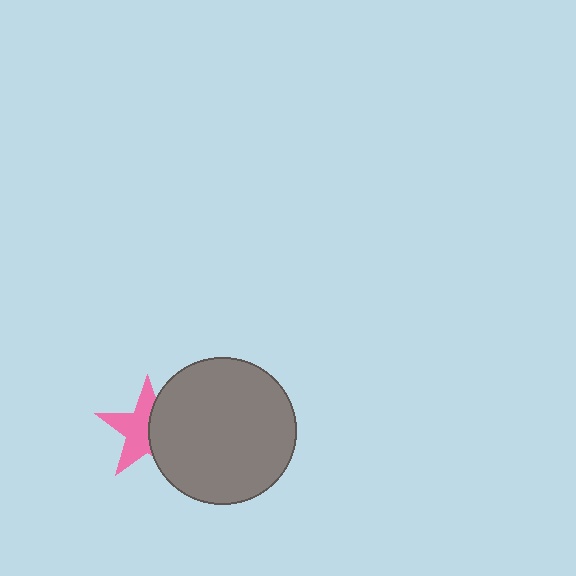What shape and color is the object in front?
The object in front is a gray circle.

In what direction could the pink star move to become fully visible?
The pink star could move left. That would shift it out from behind the gray circle entirely.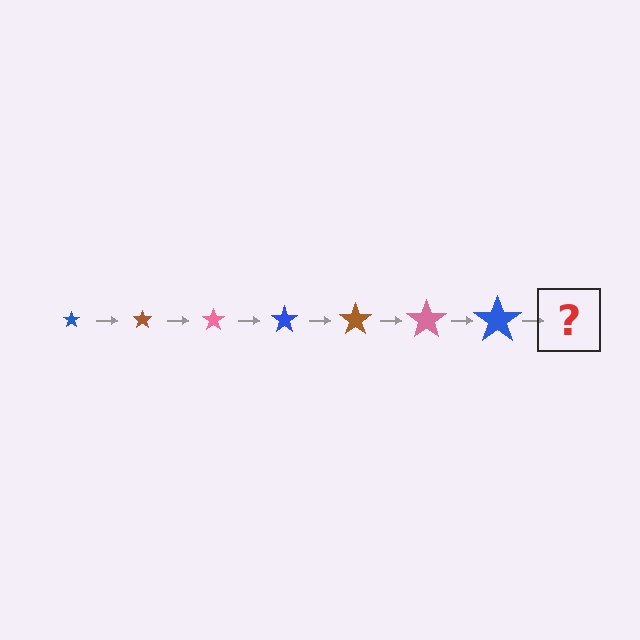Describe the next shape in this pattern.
It should be a brown star, larger than the previous one.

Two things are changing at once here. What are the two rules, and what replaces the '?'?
The two rules are that the star grows larger each step and the color cycles through blue, brown, and pink. The '?' should be a brown star, larger than the previous one.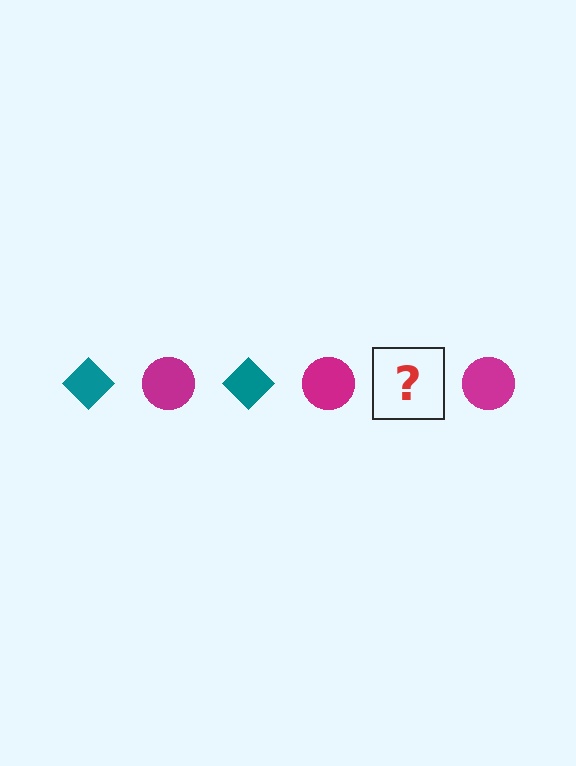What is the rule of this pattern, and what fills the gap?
The rule is that the pattern alternates between teal diamond and magenta circle. The gap should be filled with a teal diamond.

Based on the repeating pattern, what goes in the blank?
The blank should be a teal diamond.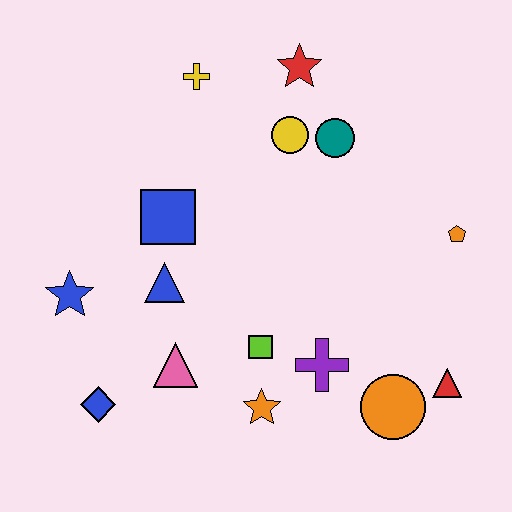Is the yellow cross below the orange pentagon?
No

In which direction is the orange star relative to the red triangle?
The orange star is to the left of the red triangle.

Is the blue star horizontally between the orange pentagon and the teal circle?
No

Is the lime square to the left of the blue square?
No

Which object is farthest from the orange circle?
The yellow cross is farthest from the orange circle.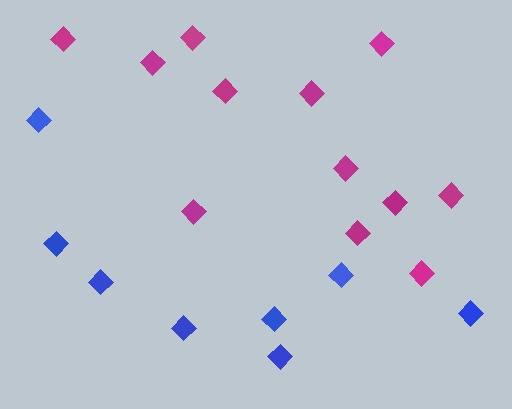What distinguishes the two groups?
There are 2 groups: one group of magenta diamonds (12) and one group of blue diamonds (8).